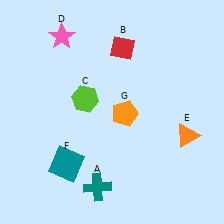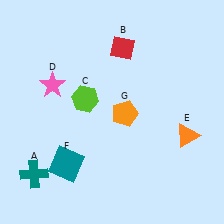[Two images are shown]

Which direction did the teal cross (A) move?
The teal cross (A) moved left.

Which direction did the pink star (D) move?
The pink star (D) moved down.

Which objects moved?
The objects that moved are: the teal cross (A), the pink star (D).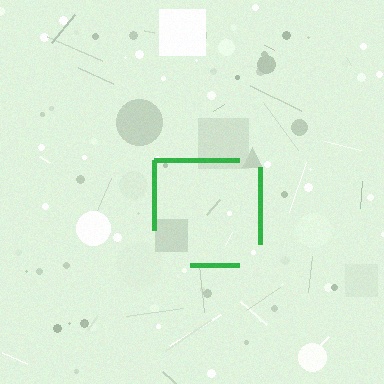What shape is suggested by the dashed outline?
The dashed outline suggests a square.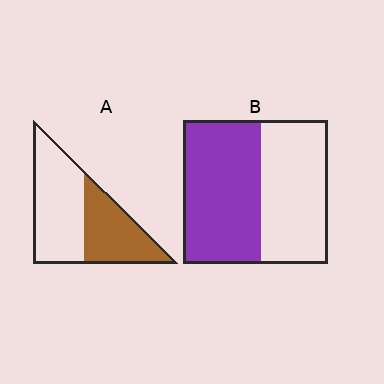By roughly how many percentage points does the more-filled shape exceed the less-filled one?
By roughly 10 percentage points (B over A).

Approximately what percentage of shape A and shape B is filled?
A is approximately 40% and B is approximately 55%.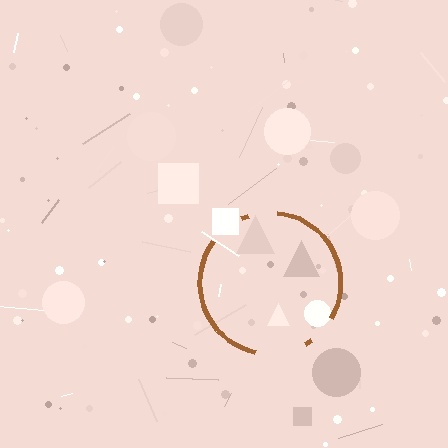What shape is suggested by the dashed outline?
The dashed outline suggests a circle.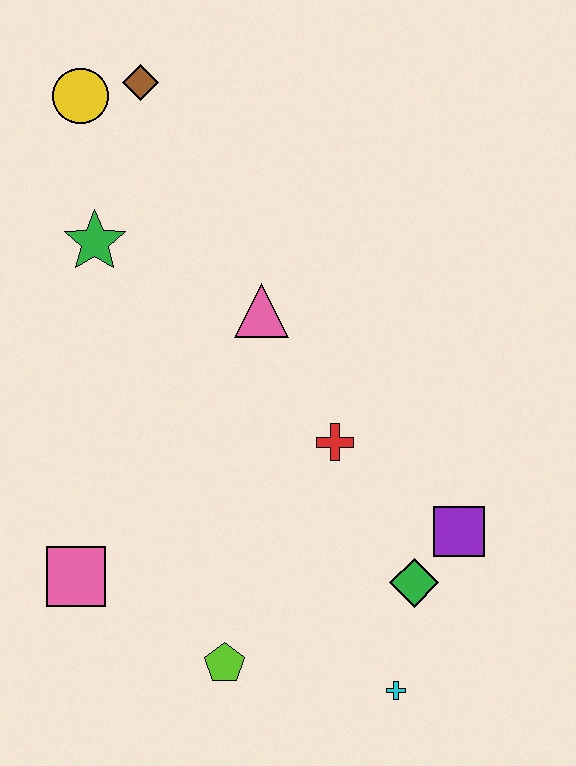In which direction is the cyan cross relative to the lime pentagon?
The cyan cross is to the right of the lime pentagon.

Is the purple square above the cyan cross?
Yes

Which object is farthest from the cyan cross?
The yellow circle is farthest from the cyan cross.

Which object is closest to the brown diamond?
The yellow circle is closest to the brown diamond.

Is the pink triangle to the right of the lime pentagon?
Yes